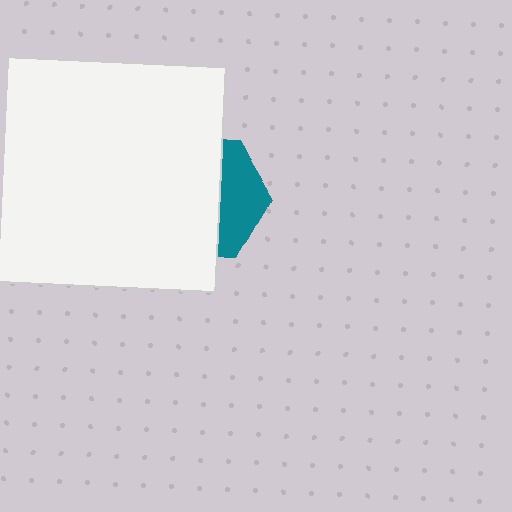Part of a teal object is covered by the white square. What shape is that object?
It is a hexagon.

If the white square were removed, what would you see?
You would see the complete teal hexagon.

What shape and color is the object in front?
The object in front is a white square.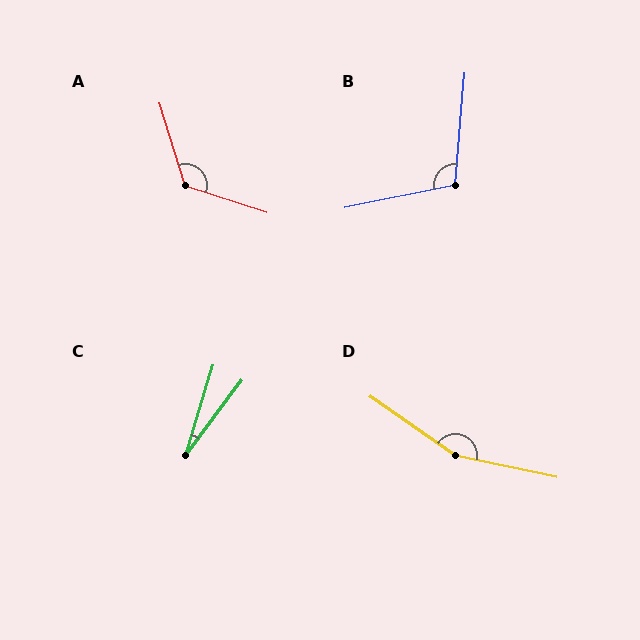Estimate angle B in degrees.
Approximately 107 degrees.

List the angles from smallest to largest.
C (20°), B (107°), A (125°), D (157°).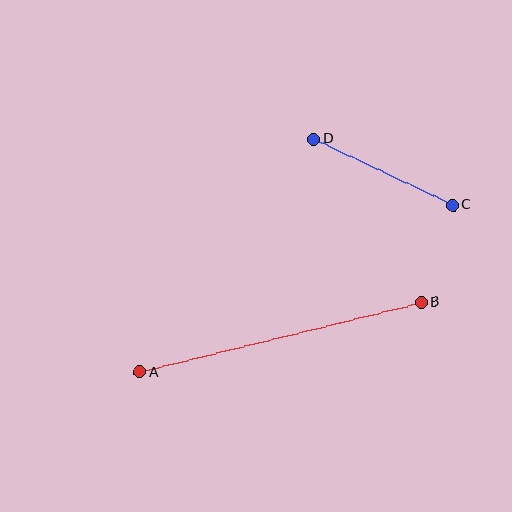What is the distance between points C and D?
The distance is approximately 154 pixels.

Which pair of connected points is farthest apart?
Points A and B are farthest apart.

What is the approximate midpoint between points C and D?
The midpoint is at approximately (383, 172) pixels.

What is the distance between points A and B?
The distance is approximately 290 pixels.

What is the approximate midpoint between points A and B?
The midpoint is at approximately (280, 337) pixels.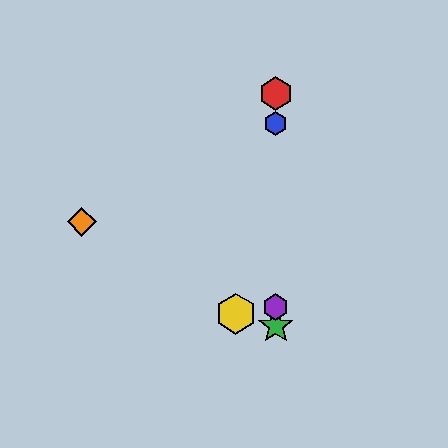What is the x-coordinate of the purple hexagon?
The purple hexagon is at x≈276.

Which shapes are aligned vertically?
The red hexagon, the blue hexagon, the green star, the purple hexagon are aligned vertically.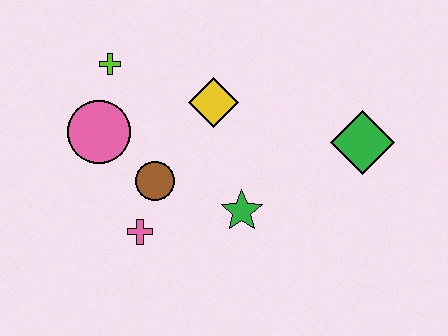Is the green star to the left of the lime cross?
No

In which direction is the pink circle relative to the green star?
The pink circle is to the left of the green star.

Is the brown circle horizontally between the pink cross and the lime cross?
No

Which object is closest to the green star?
The brown circle is closest to the green star.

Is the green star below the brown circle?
Yes